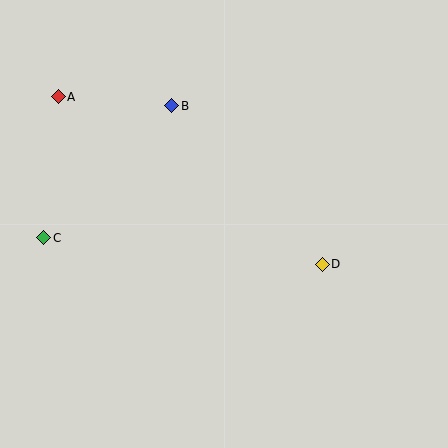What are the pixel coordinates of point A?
Point A is at (58, 97).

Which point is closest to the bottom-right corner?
Point D is closest to the bottom-right corner.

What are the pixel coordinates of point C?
Point C is at (44, 238).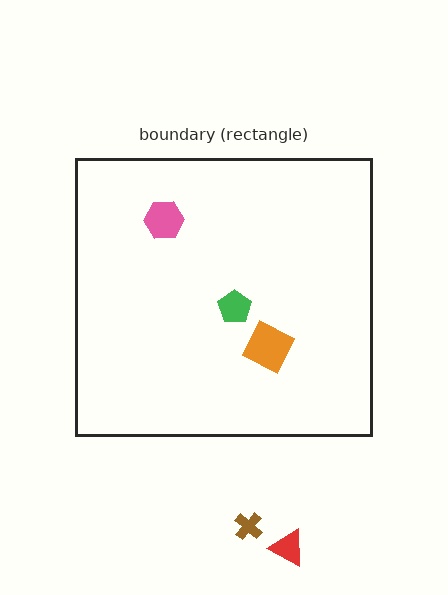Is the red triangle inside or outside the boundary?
Outside.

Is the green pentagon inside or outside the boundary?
Inside.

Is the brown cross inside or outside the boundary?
Outside.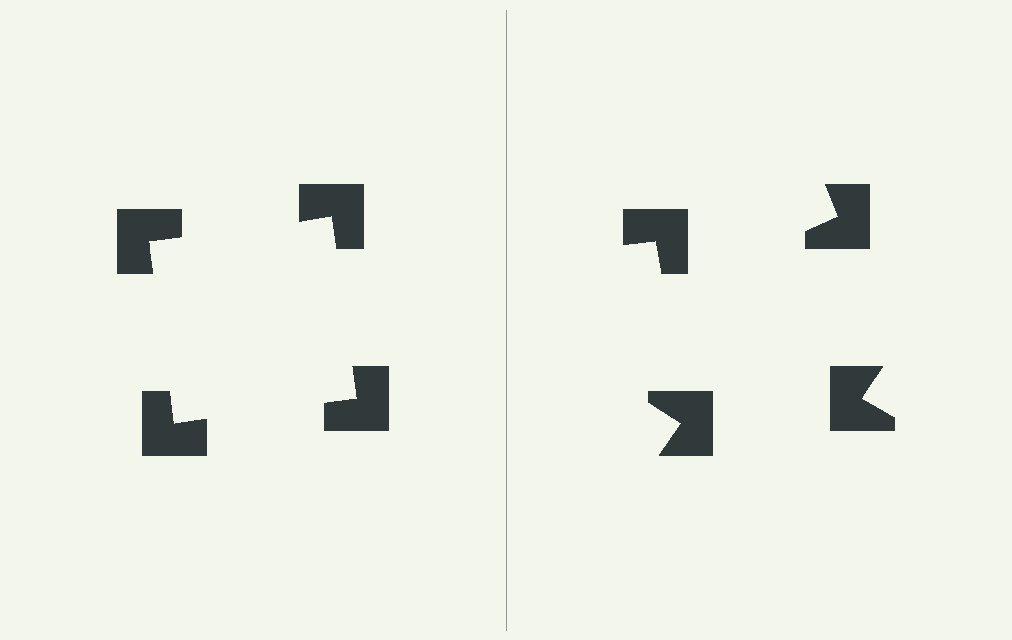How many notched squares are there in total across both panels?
8 — 4 on each side.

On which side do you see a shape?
An illusory square appears on the left side. On the right side the wedge cuts are rotated, so no coherent shape forms.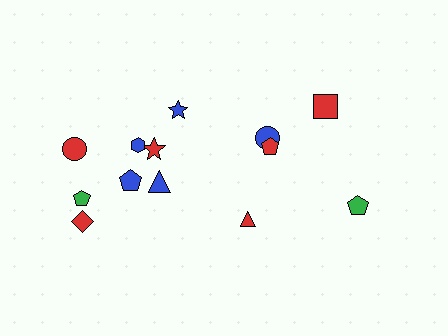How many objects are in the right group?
There are 5 objects.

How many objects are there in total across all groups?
There are 13 objects.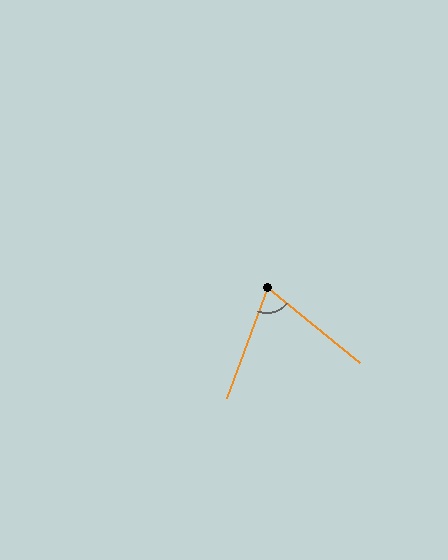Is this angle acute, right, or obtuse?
It is acute.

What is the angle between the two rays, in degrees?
Approximately 71 degrees.